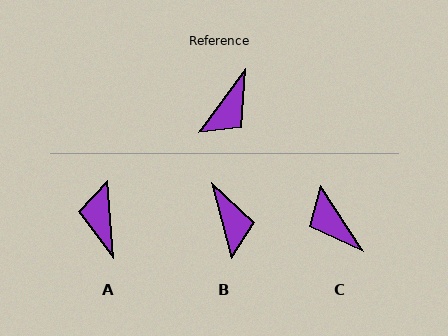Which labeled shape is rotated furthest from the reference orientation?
A, about 140 degrees away.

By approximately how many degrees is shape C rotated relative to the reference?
Approximately 111 degrees clockwise.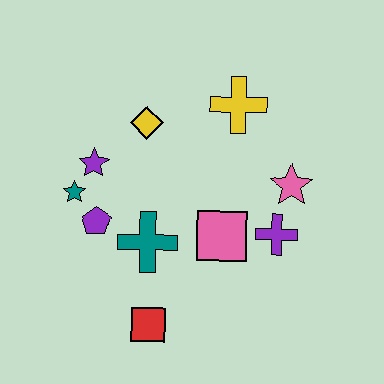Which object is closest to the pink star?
The purple cross is closest to the pink star.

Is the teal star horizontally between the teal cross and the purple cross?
No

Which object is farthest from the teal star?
The pink star is farthest from the teal star.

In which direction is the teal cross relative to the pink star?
The teal cross is to the left of the pink star.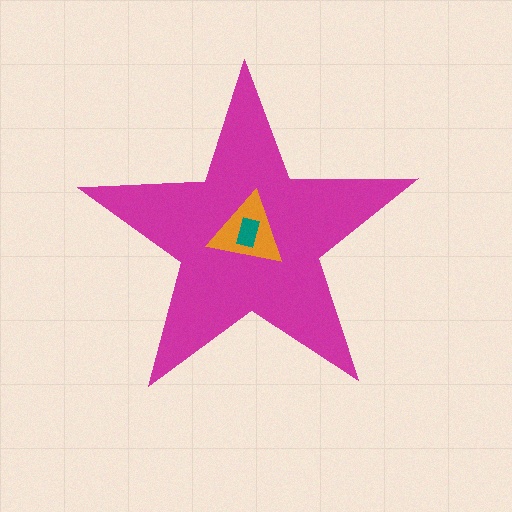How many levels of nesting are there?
3.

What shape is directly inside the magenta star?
The orange triangle.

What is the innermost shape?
The teal rectangle.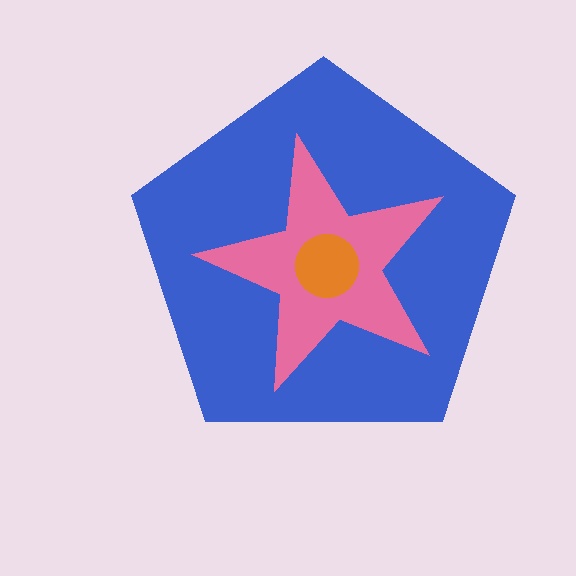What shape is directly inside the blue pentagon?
The pink star.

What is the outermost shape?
The blue pentagon.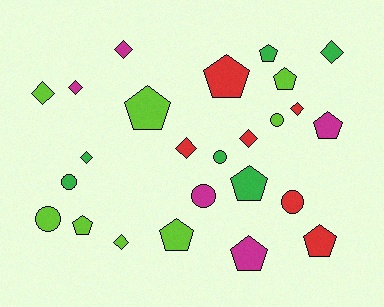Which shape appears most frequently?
Pentagon, with 10 objects.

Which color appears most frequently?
Lime, with 8 objects.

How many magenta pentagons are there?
There are 2 magenta pentagons.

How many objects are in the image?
There are 25 objects.